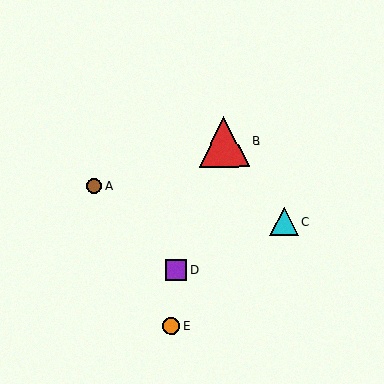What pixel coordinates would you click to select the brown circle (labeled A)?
Click at (94, 186) to select the brown circle A.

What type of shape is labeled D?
Shape D is a purple square.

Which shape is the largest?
The red triangle (labeled B) is the largest.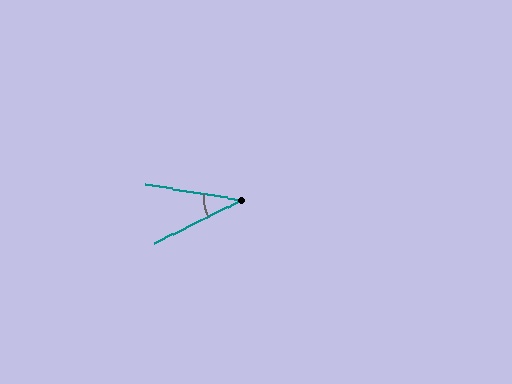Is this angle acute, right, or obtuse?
It is acute.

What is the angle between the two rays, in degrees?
Approximately 36 degrees.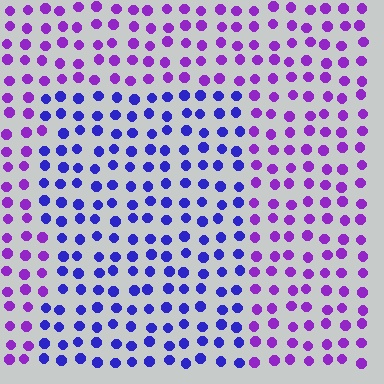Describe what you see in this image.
The image is filled with small purple elements in a uniform arrangement. A rectangle-shaped region is visible where the elements are tinted to a slightly different hue, forming a subtle color boundary.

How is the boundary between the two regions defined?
The boundary is defined purely by a slight shift in hue (about 38 degrees). Spacing, size, and orientation are identical on both sides.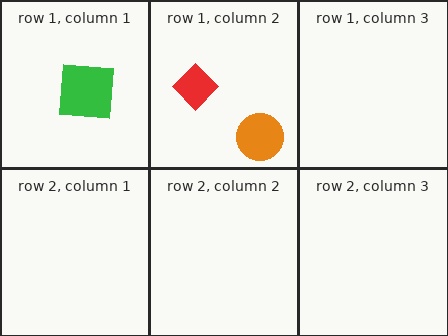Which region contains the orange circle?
The row 1, column 2 region.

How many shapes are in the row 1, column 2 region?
2.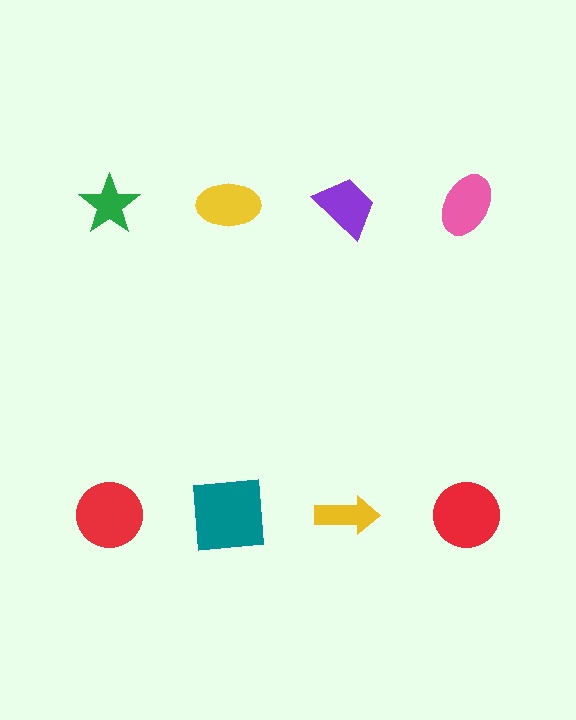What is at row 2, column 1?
A red circle.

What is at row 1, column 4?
A pink ellipse.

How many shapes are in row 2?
4 shapes.